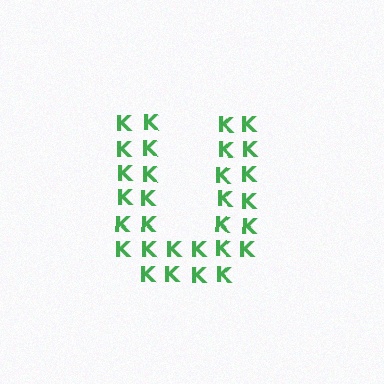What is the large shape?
The large shape is the letter U.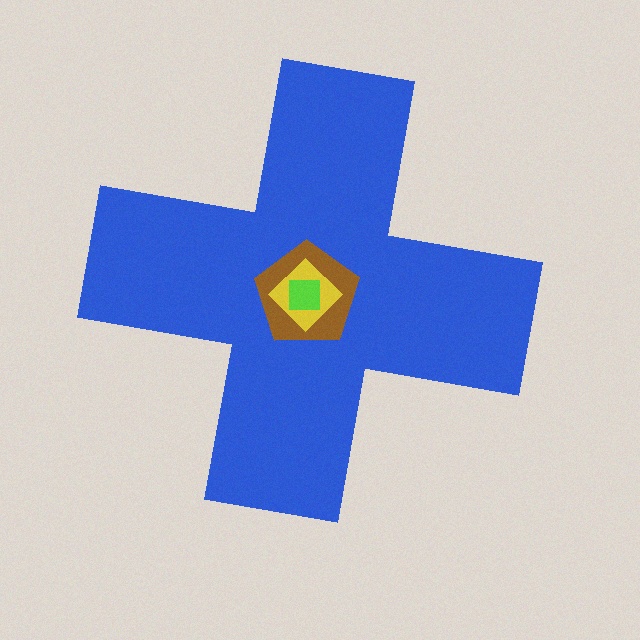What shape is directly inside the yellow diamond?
The lime square.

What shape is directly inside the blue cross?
The brown pentagon.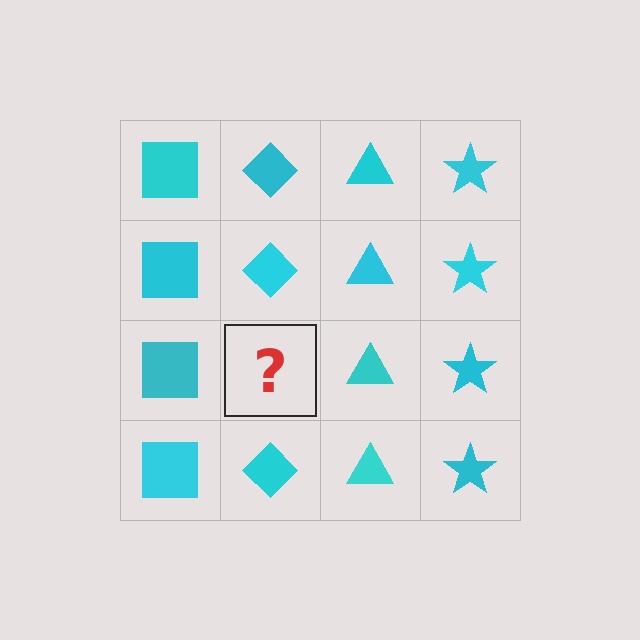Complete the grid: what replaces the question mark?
The question mark should be replaced with a cyan diamond.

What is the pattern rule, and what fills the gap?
The rule is that each column has a consistent shape. The gap should be filled with a cyan diamond.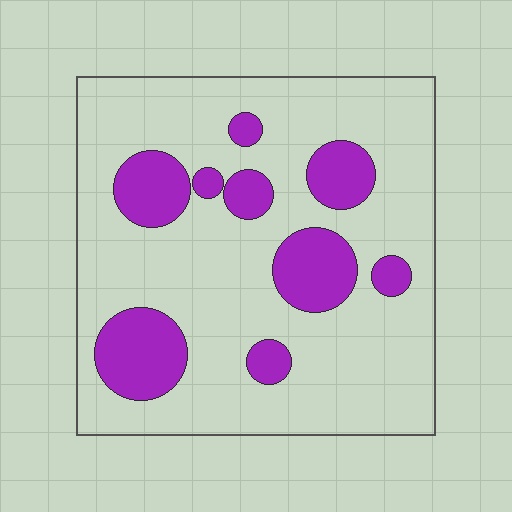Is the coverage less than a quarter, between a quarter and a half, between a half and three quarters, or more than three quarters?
Less than a quarter.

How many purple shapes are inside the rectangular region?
9.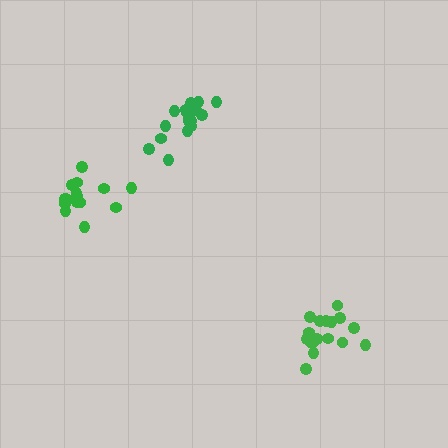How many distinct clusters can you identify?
There are 3 distinct clusters.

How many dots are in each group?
Group 1: 16 dots, Group 2: 18 dots, Group 3: 15 dots (49 total).